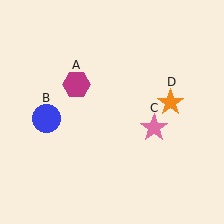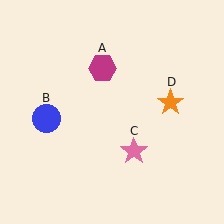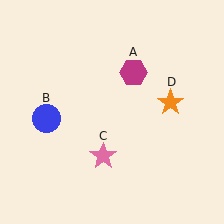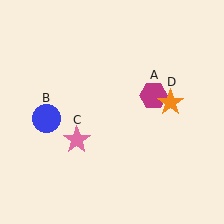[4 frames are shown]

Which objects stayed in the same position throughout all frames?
Blue circle (object B) and orange star (object D) remained stationary.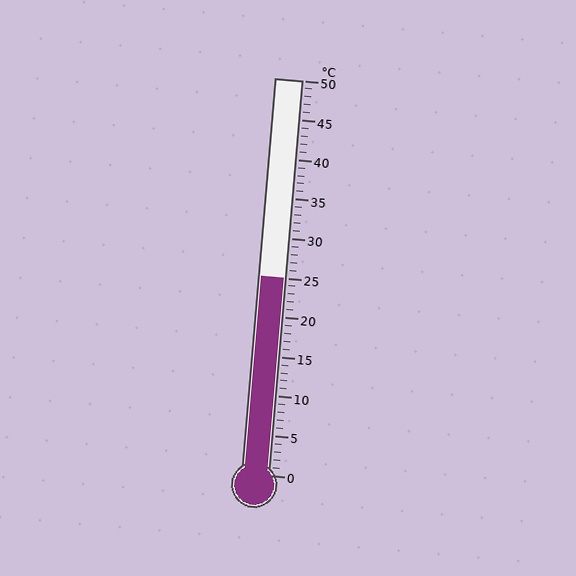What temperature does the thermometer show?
The thermometer shows approximately 25°C.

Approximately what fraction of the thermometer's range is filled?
The thermometer is filled to approximately 50% of its range.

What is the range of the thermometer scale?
The thermometer scale ranges from 0°C to 50°C.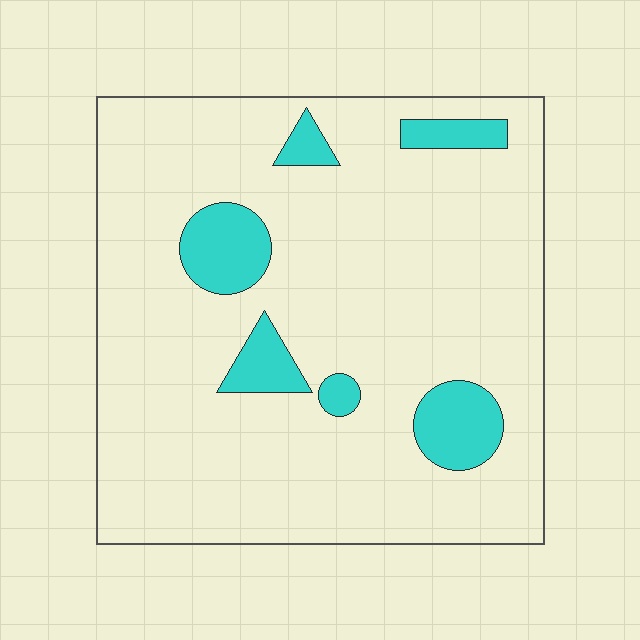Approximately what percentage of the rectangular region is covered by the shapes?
Approximately 10%.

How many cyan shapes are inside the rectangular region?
6.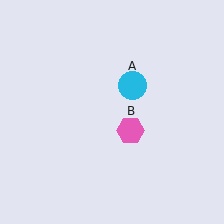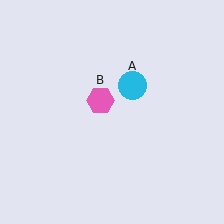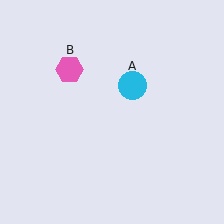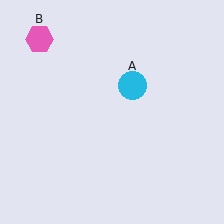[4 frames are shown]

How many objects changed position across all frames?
1 object changed position: pink hexagon (object B).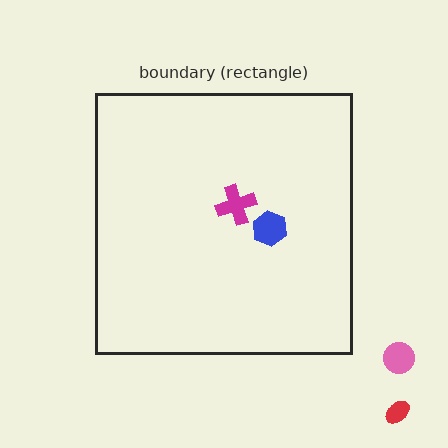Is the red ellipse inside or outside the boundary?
Outside.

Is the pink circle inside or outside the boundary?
Outside.